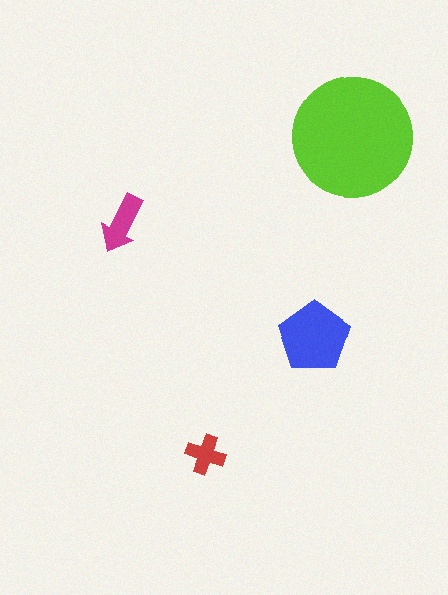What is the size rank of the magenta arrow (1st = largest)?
3rd.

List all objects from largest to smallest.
The lime circle, the blue pentagon, the magenta arrow, the red cross.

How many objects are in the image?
There are 4 objects in the image.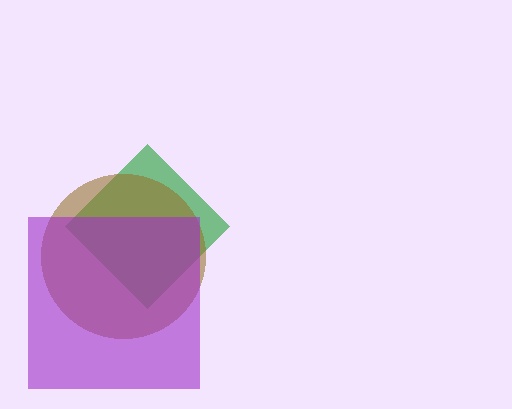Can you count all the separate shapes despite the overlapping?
Yes, there are 3 separate shapes.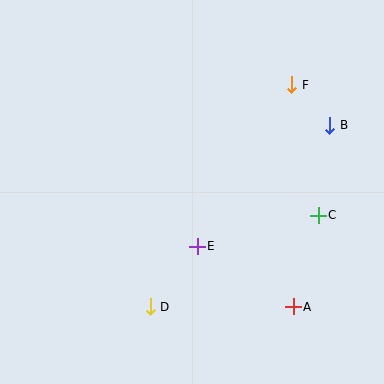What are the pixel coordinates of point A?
Point A is at (293, 307).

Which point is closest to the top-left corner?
Point F is closest to the top-left corner.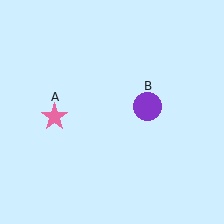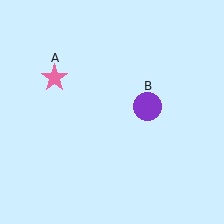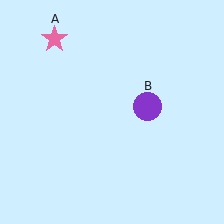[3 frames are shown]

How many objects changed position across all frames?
1 object changed position: pink star (object A).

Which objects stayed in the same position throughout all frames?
Purple circle (object B) remained stationary.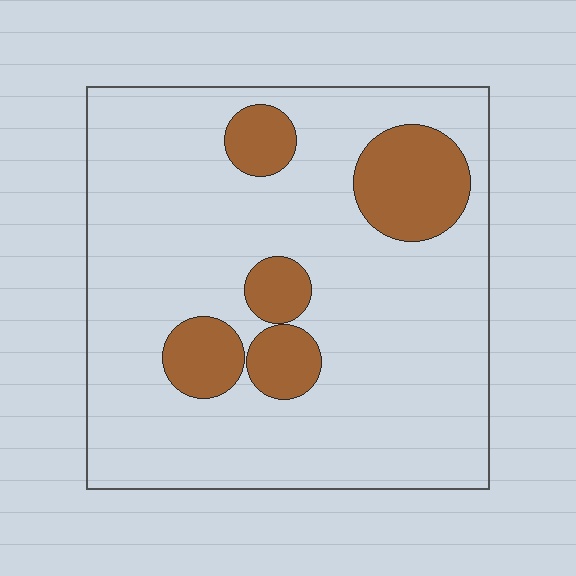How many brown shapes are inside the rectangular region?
5.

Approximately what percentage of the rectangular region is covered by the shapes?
Approximately 20%.